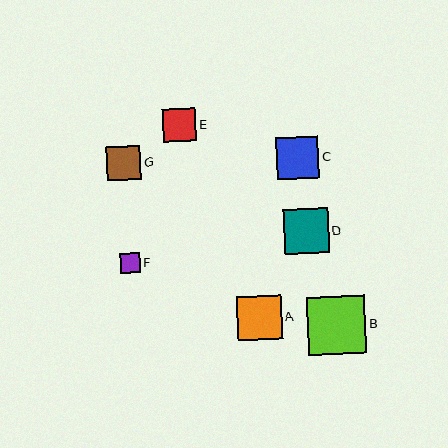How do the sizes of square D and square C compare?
Square D and square C are approximately the same size.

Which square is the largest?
Square B is the largest with a size of approximately 58 pixels.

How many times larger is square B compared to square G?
Square B is approximately 1.7 times the size of square G.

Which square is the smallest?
Square F is the smallest with a size of approximately 20 pixels.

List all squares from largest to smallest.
From largest to smallest: B, D, A, C, G, E, F.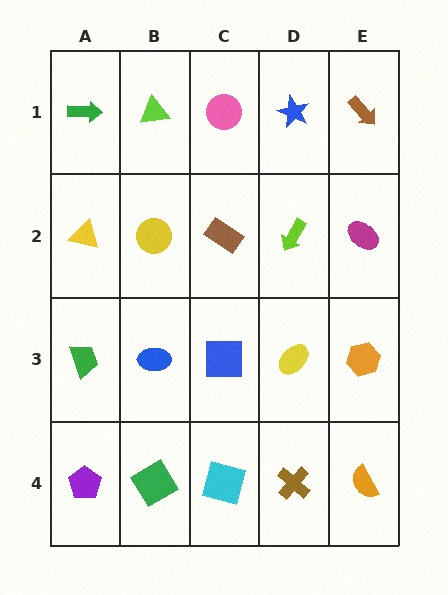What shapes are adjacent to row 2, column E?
A brown arrow (row 1, column E), an orange hexagon (row 3, column E), a lime arrow (row 2, column D).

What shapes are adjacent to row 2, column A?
A green arrow (row 1, column A), a green trapezoid (row 3, column A), a yellow circle (row 2, column B).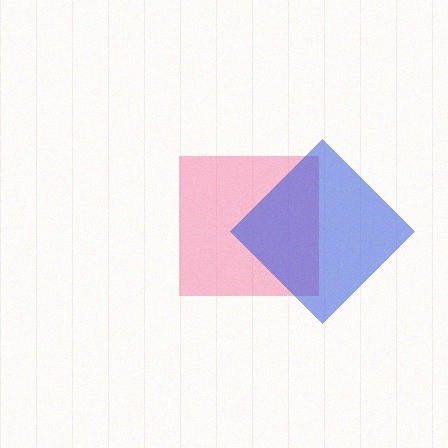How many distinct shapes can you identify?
There are 2 distinct shapes: a pink square, a blue diamond.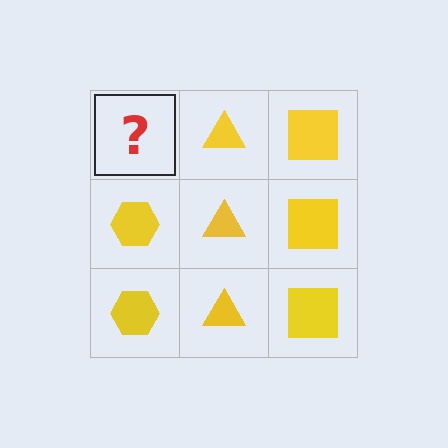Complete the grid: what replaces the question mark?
The question mark should be replaced with a yellow hexagon.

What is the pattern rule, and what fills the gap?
The rule is that each column has a consistent shape. The gap should be filled with a yellow hexagon.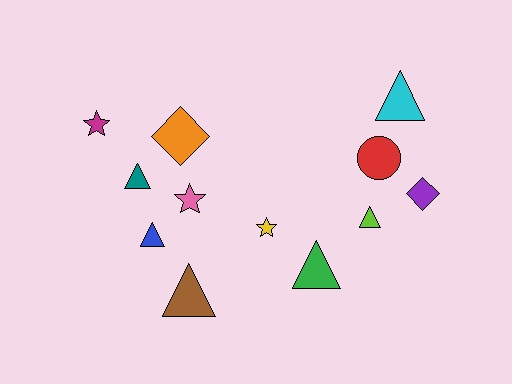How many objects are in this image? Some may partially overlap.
There are 12 objects.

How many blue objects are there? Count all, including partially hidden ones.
There is 1 blue object.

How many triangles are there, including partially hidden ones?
There are 6 triangles.